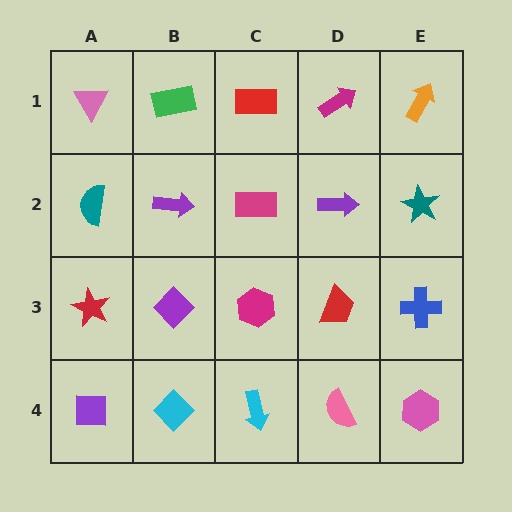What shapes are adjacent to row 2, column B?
A green rectangle (row 1, column B), a purple diamond (row 3, column B), a teal semicircle (row 2, column A), a magenta rectangle (row 2, column C).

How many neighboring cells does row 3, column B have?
4.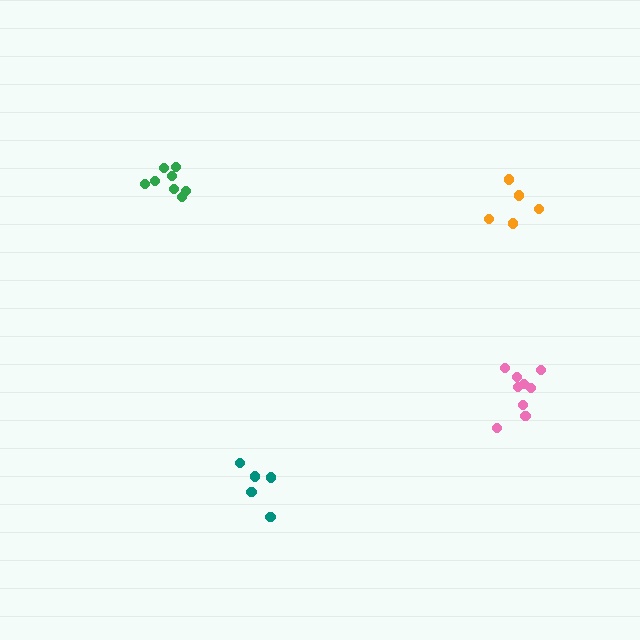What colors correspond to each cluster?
The clusters are colored: green, teal, pink, orange.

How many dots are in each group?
Group 1: 8 dots, Group 2: 5 dots, Group 3: 9 dots, Group 4: 5 dots (27 total).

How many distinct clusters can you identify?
There are 4 distinct clusters.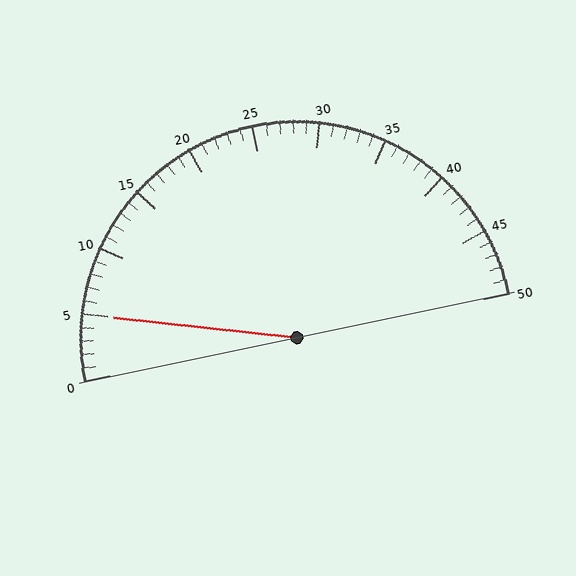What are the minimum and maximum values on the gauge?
The gauge ranges from 0 to 50.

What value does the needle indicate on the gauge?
The needle indicates approximately 5.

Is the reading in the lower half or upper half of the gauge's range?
The reading is in the lower half of the range (0 to 50).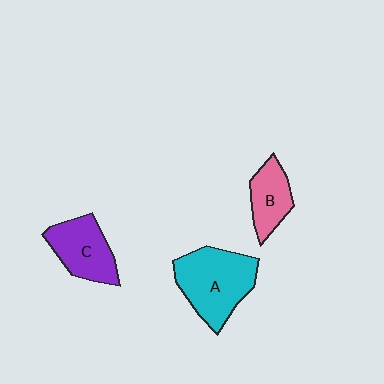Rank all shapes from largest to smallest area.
From largest to smallest: A (cyan), C (purple), B (pink).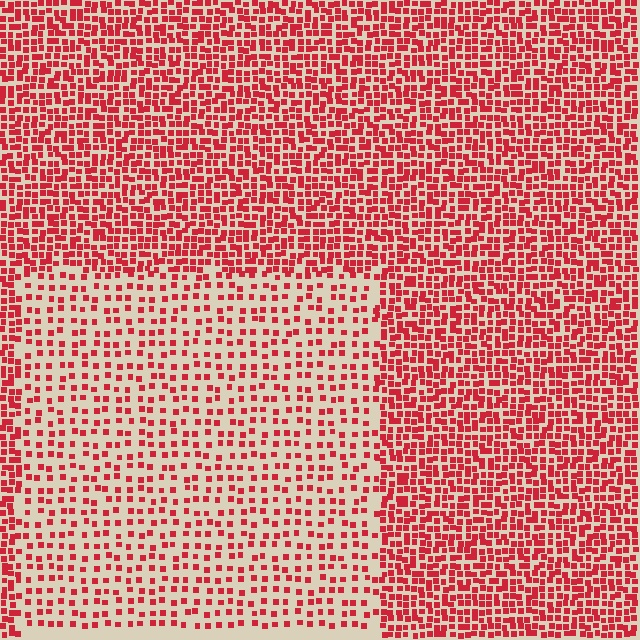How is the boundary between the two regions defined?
The boundary is defined by a change in element density (approximately 2.2x ratio). All elements are the same color, size, and shape.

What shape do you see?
I see a rectangle.